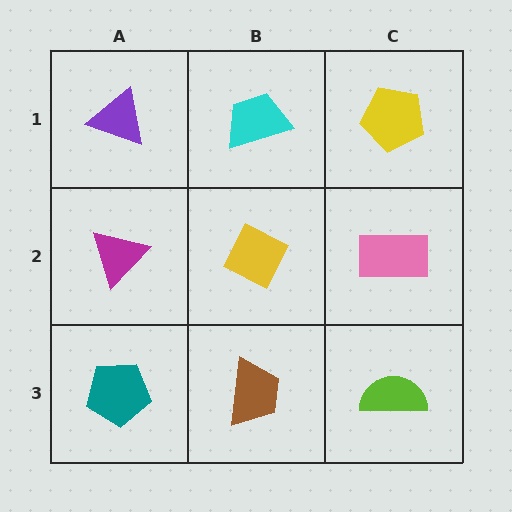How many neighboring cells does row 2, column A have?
3.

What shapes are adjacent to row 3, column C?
A pink rectangle (row 2, column C), a brown trapezoid (row 3, column B).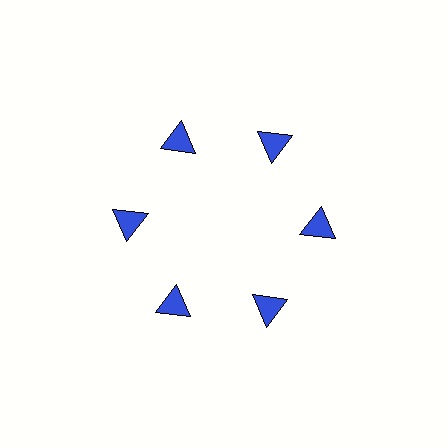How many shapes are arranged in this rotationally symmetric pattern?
There are 6 shapes, arranged in 6 groups of 1.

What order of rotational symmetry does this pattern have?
This pattern has 6-fold rotational symmetry.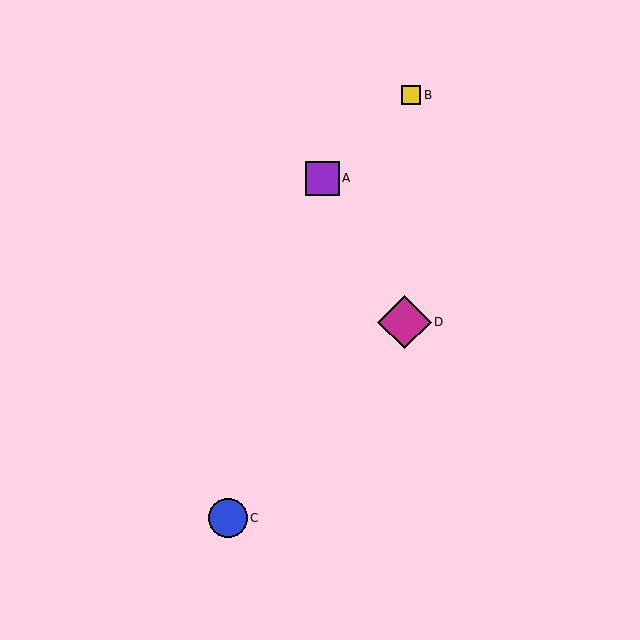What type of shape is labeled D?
Shape D is a magenta diamond.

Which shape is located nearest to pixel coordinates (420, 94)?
The yellow square (labeled B) at (411, 95) is nearest to that location.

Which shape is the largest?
The magenta diamond (labeled D) is the largest.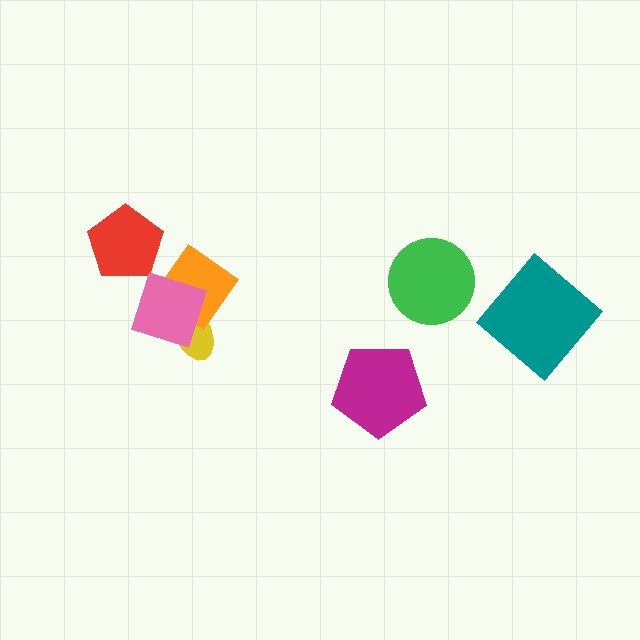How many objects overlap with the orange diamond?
2 objects overlap with the orange diamond.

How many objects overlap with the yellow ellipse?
2 objects overlap with the yellow ellipse.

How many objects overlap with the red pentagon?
0 objects overlap with the red pentagon.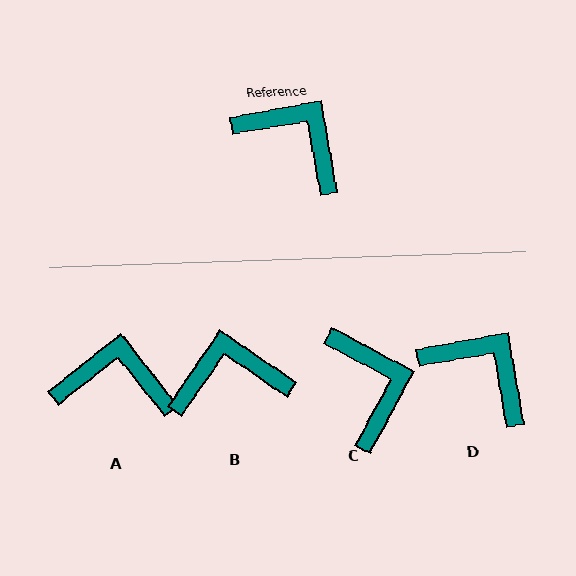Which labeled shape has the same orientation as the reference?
D.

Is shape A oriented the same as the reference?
No, it is off by about 28 degrees.